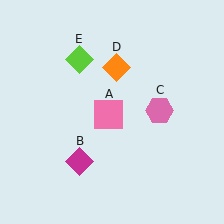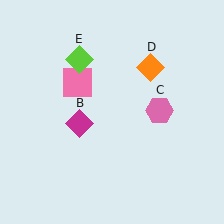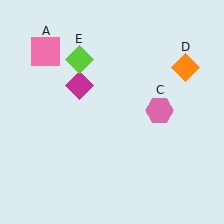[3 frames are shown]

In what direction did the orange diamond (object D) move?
The orange diamond (object D) moved right.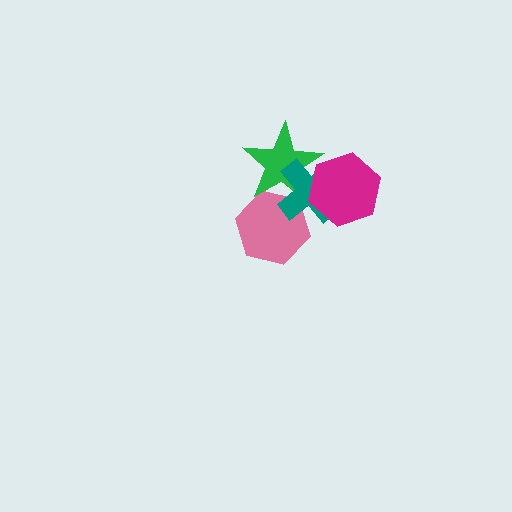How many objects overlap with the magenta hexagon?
2 objects overlap with the magenta hexagon.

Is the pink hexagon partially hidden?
Yes, it is partially covered by another shape.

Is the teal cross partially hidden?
Yes, it is partially covered by another shape.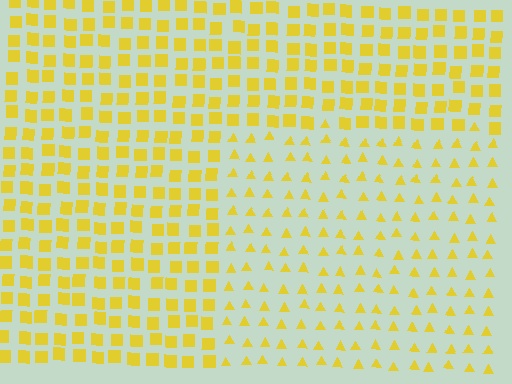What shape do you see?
I see a rectangle.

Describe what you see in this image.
The image is filled with small yellow elements arranged in a uniform grid. A rectangle-shaped region contains triangles, while the surrounding area contains squares. The boundary is defined purely by the change in element shape.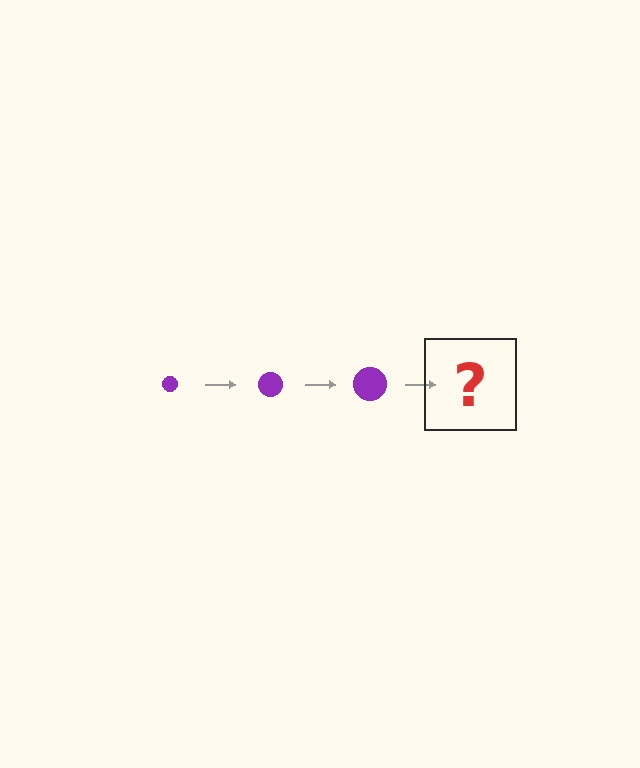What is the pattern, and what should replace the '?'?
The pattern is that the circle gets progressively larger each step. The '?' should be a purple circle, larger than the previous one.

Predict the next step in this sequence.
The next step is a purple circle, larger than the previous one.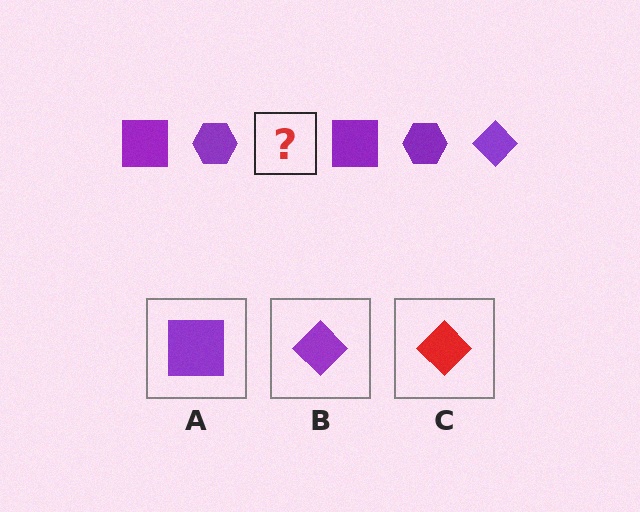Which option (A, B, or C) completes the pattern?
B.